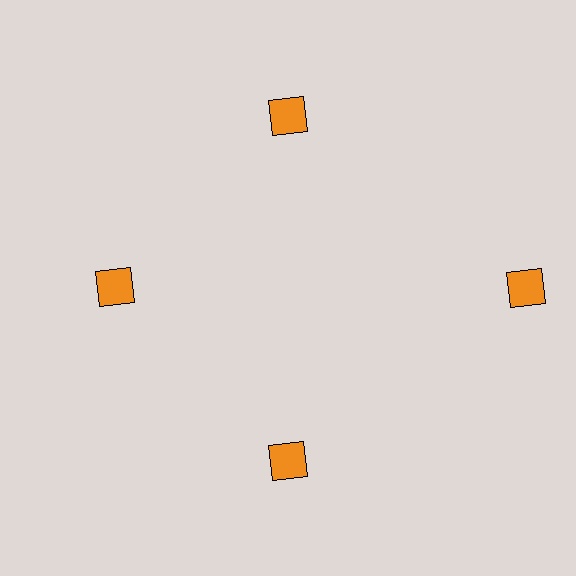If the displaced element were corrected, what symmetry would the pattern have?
It would have 4-fold rotational symmetry — the pattern would map onto itself every 90 degrees.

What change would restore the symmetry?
The symmetry would be restored by moving it inward, back onto the ring so that all 4 squares sit at equal angles and equal distance from the center.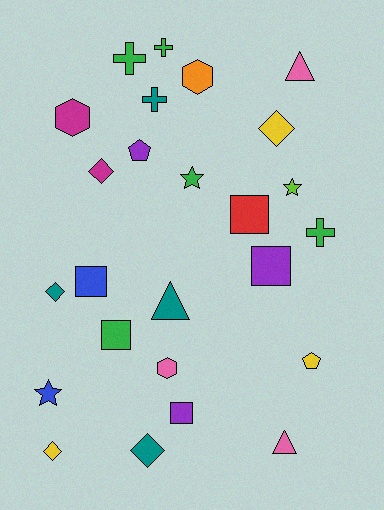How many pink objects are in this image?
There are 3 pink objects.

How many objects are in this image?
There are 25 objects.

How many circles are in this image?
There are no circles.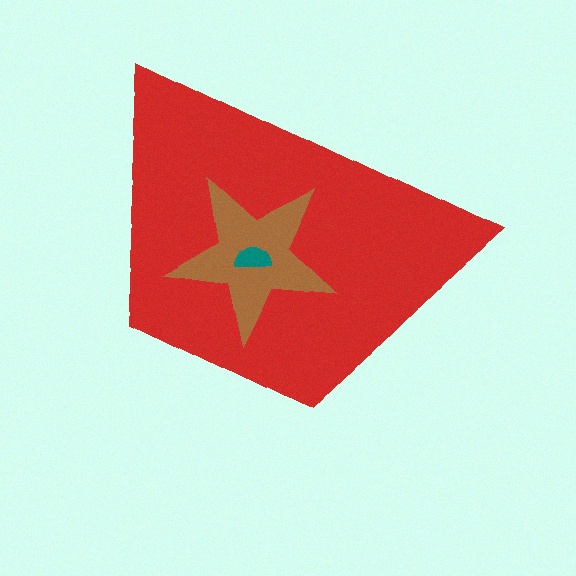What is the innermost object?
The teal semicircle.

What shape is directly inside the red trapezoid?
The brown star.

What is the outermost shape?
The red trapezoid.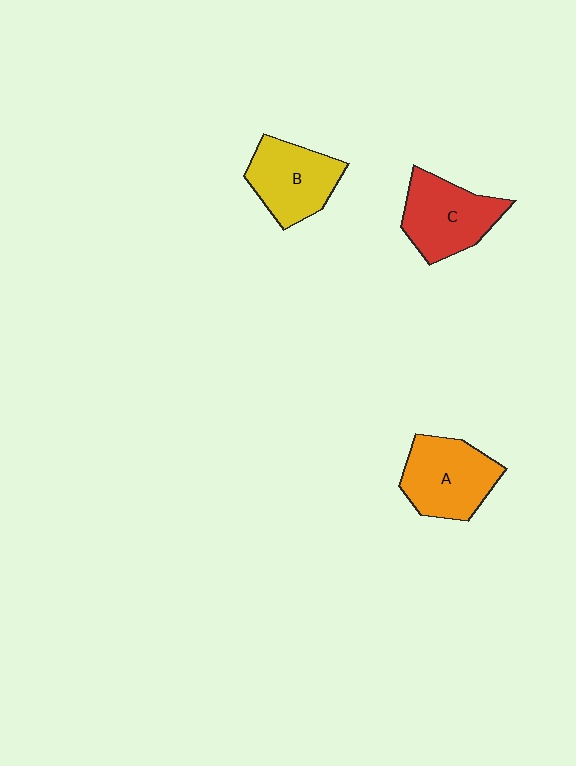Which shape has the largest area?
Shape A (orange).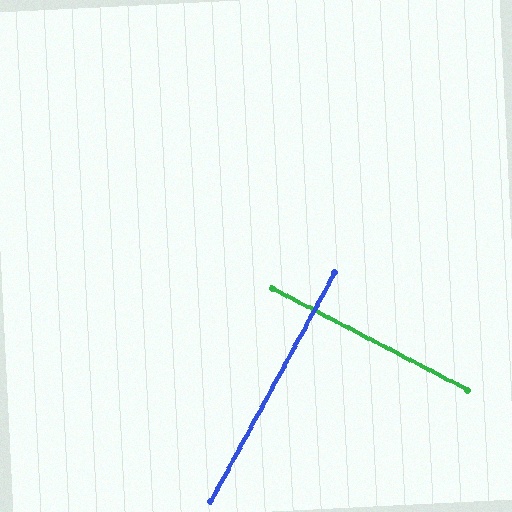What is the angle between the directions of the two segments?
Approximately 89 degrees.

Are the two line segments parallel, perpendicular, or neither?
Perpendicular — they meet at approximately 89°.